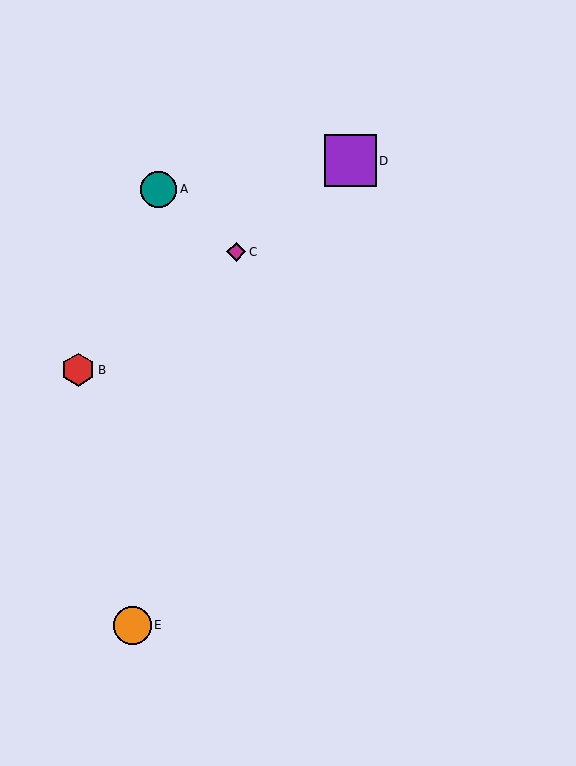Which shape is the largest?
The purple square (labeled D) is the largest.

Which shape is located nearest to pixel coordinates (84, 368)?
The red hexagon (labeled B) at (78, 370) is nearest to that location.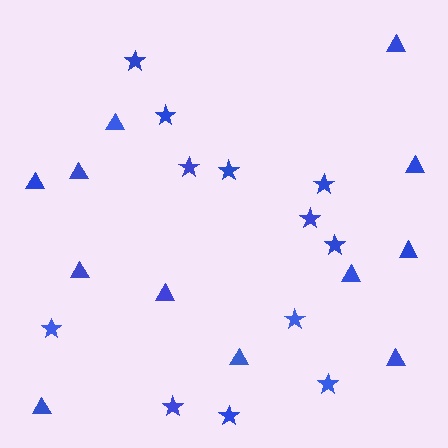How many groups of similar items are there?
There are 2 groups: one group of stars (12) and one group of triangles (12).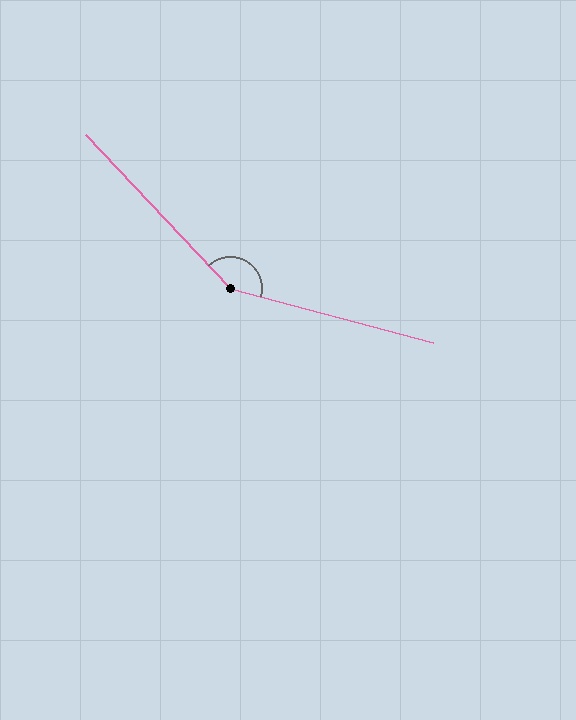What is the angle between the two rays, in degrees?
Approximately 148 degrees.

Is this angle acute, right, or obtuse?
It is obtuse.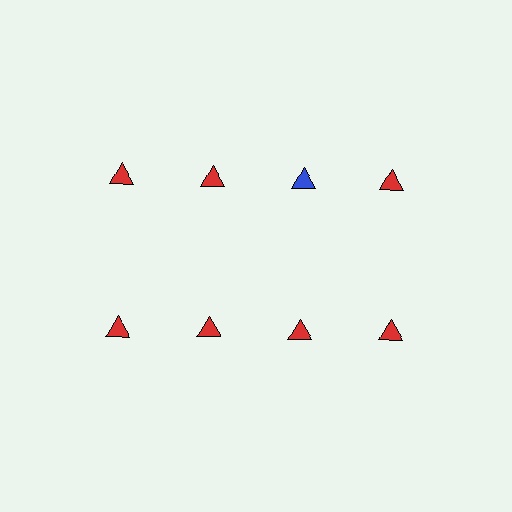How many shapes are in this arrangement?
There are 8 shapes arranged in a grid pattern.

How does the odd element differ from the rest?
It has a different color: blue instead of red.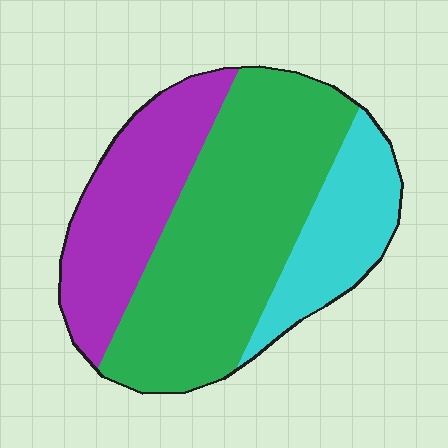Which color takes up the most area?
Green, at roughly 55%.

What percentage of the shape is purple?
Purple takes up about one quarter (1/4) of the shape.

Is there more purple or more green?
Green.